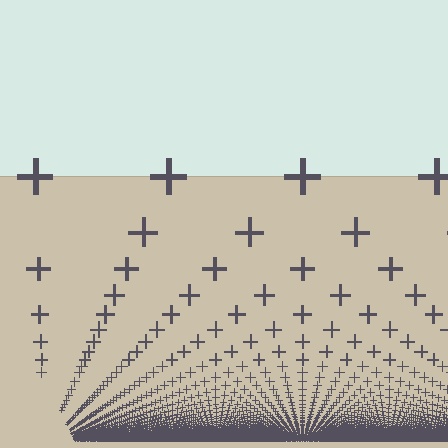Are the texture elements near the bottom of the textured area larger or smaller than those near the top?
Smaller. The gradient is inverted — elements near the bottom are smaller and denser.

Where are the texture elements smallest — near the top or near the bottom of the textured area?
Near the bottom.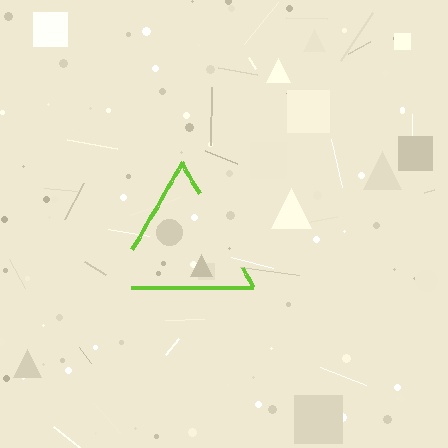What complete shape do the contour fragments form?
The contour fragments form a triangle.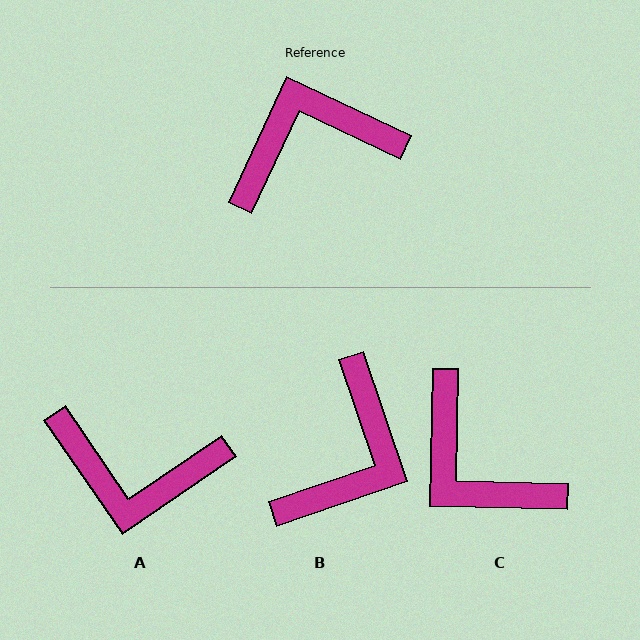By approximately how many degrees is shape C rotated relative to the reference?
Approximately 114 degrees counter-clockwise.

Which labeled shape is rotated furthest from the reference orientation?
A, about 149 degrees away.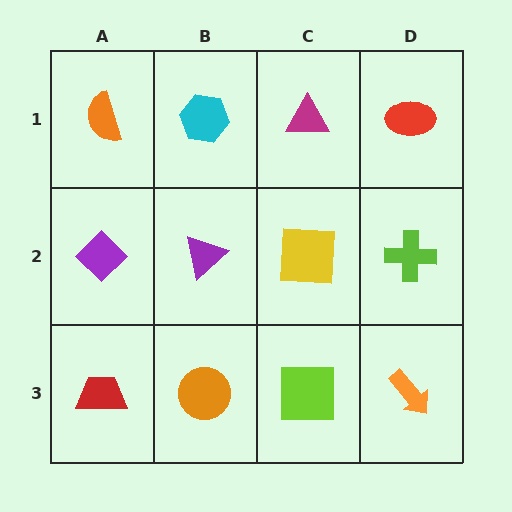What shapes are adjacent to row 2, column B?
A cyan hexagon (row 1, column B), an orange circle (row 3, column B), a purple diamond (row 2, column A), a yellow square (row 2, column C).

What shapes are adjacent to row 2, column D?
A red ellipse (row 1, column D), an orange arrow (row 3, column D), a yellow square (row 2, column C).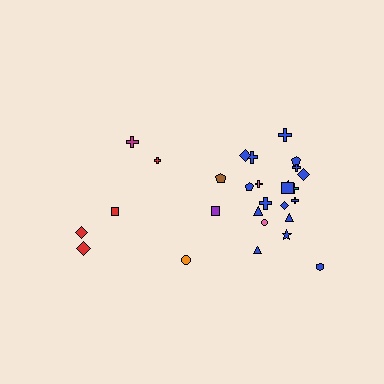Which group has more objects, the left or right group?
The right group.